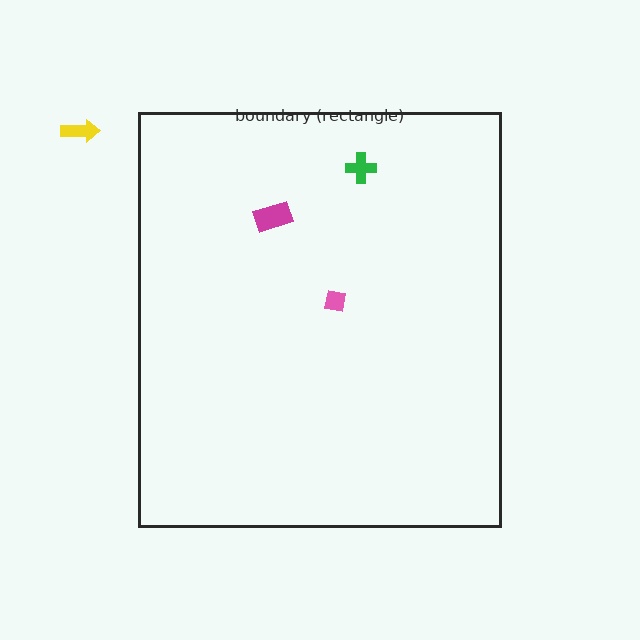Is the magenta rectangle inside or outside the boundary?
Inside.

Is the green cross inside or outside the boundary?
Inside.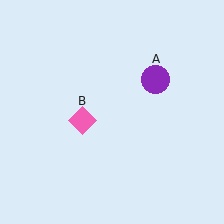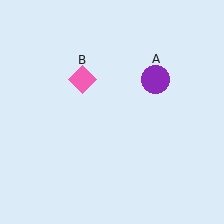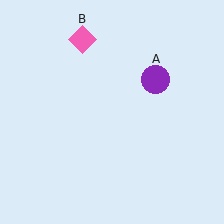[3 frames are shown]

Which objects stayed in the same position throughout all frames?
Purple circle (object A) remained stationary.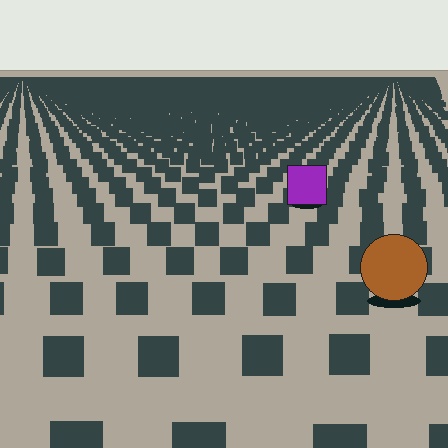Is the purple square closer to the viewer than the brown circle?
No. The brown circle is closer — you can tell from the texture gradient: the ground texture is coarser near it.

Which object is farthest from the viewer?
The purple square is farthest from the viewer. It appears smaller and the ground texture around it is denser.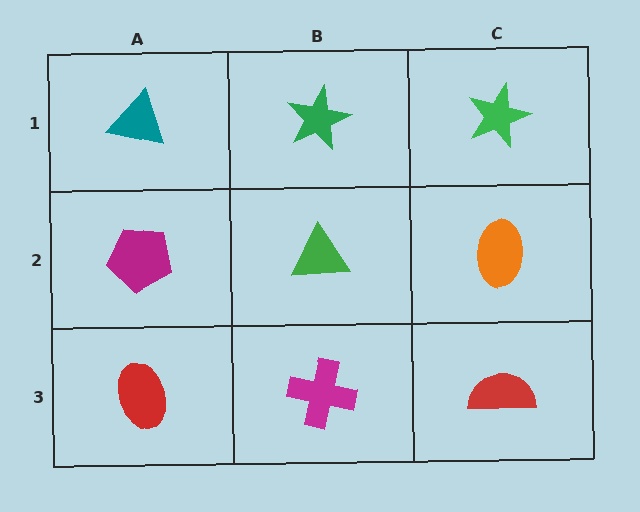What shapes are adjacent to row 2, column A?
A teal triangle (row 1, column A), a red ellipse (row 3, column A), a green triangle (row 2, column B).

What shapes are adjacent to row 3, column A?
A magenta pentagon (row 2, column A), a magenta cross (row 3, column B).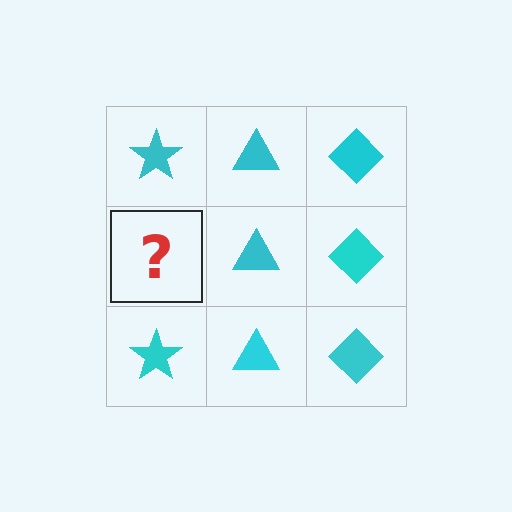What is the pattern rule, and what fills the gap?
The rule is that each column has a consistent shape. The gap should be filled with a cyan star.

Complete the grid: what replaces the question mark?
The question mark should be replaced with a cyan star.